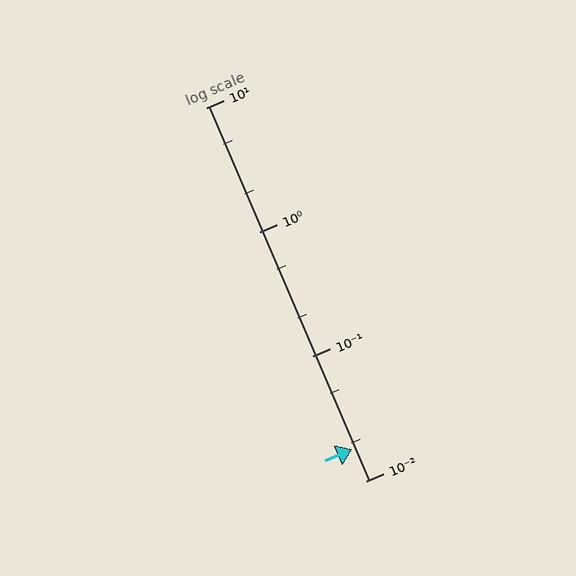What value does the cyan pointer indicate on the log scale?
The pointer indicates approximately 0.018.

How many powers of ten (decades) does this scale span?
The scale spans 3 decades, from 0.01 to 10.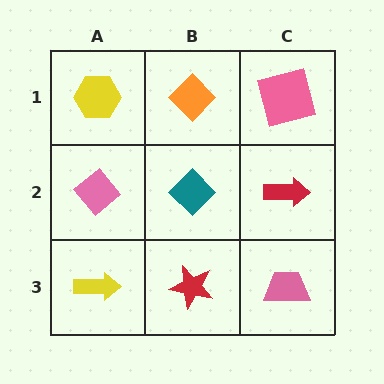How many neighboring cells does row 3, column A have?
2.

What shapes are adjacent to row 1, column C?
A red arrow (row 2, column C), an orange diamond (row 1, column B).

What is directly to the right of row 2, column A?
A teal diamond.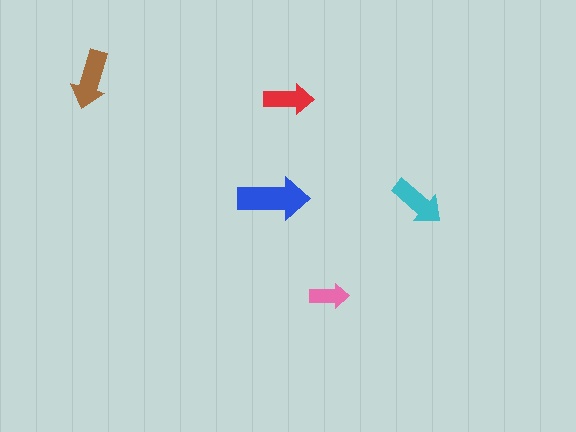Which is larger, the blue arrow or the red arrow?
The blue one.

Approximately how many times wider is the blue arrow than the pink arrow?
About 2 times wider.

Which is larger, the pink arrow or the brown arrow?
The brown one.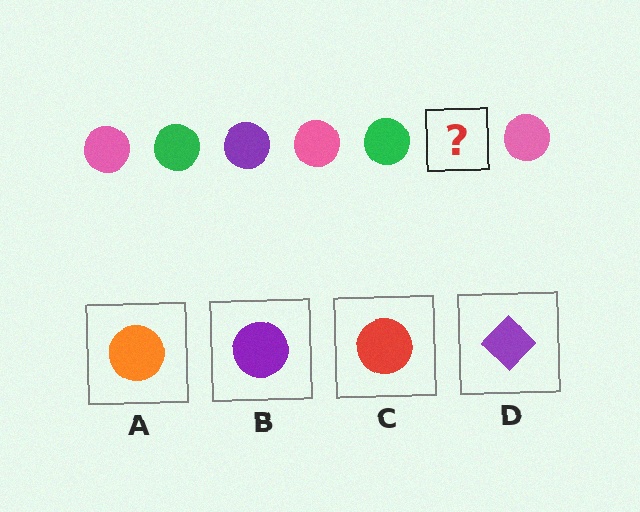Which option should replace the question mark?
Option B.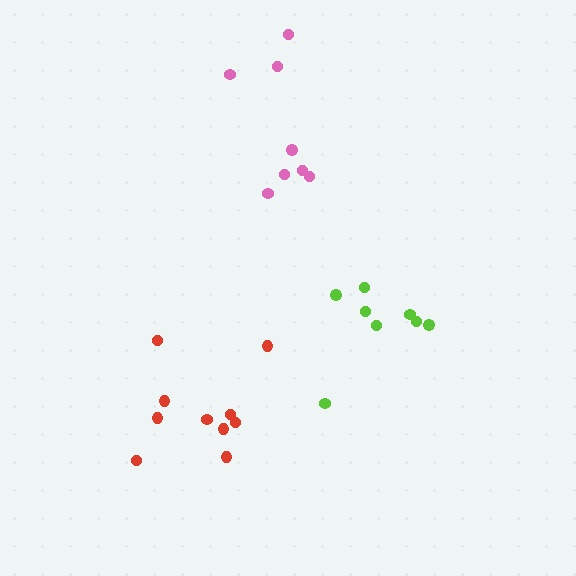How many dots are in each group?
Group 1: 8 dots, Group 2: 10 dots, Group 3: 8 dots (26 total).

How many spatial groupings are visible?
There are 3 spatial groupings.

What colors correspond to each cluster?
The clusters are colored: pink, red, lime.